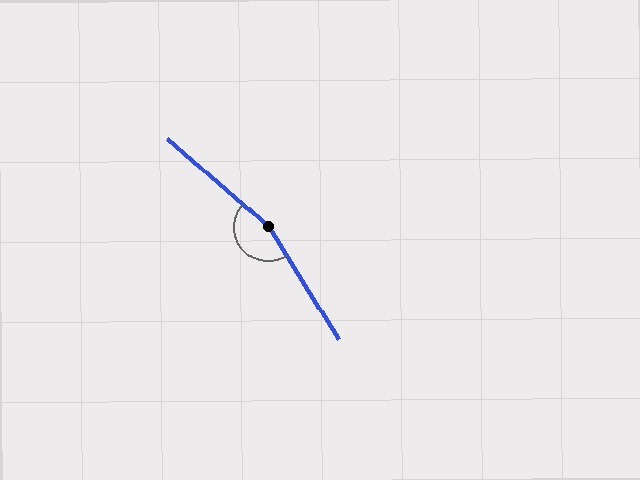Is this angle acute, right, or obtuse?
It is obtuse.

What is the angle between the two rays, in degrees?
Approximately 163 degrees.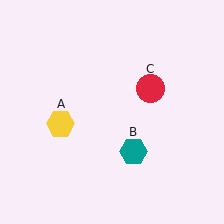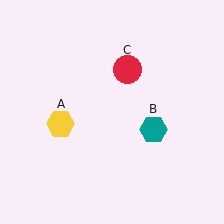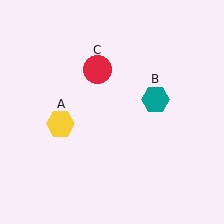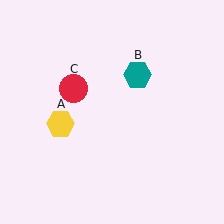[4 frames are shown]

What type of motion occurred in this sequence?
The teal hexagon (object B), red circle (object C) rotated counterclockwise around the center of the scene.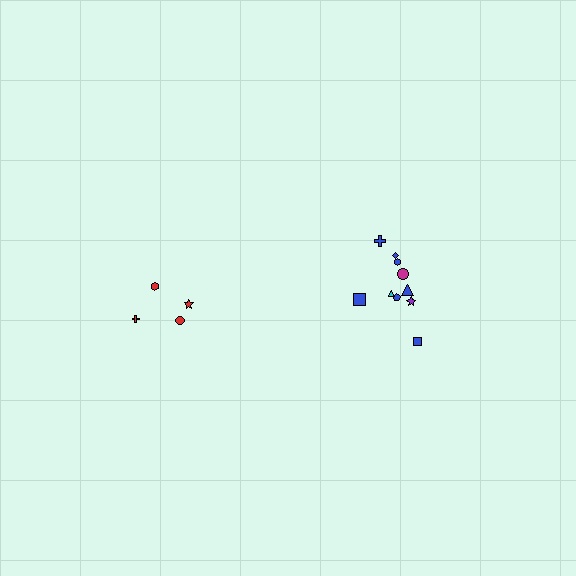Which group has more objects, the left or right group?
The right group.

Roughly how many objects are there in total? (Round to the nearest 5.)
Roughly 15 objects in total.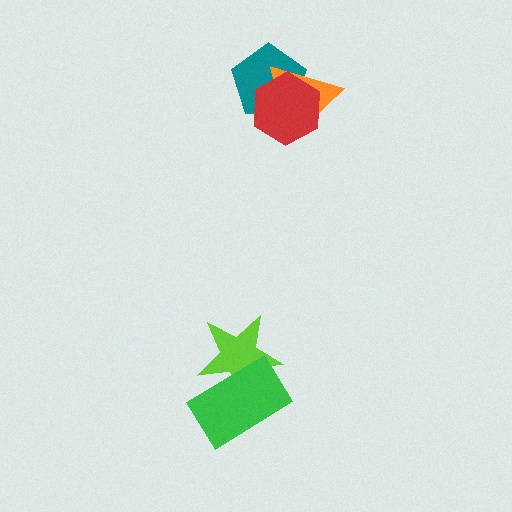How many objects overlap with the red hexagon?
2 objects overlap with the red hexagon.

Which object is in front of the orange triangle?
The red hexagon is in front of the orange triangle.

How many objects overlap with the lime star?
1 object overlaps with the lime star.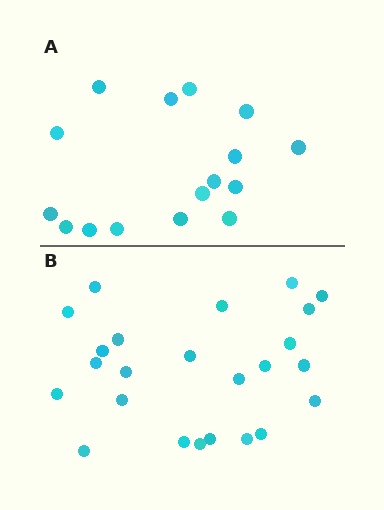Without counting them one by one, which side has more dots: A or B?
Region B (the bottom region) has more dots.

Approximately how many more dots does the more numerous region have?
Region B has roughly 8 or so more dots than region A.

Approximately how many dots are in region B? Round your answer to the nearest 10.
About 20 dots. (The exact count is 24, which rounds to 20.)